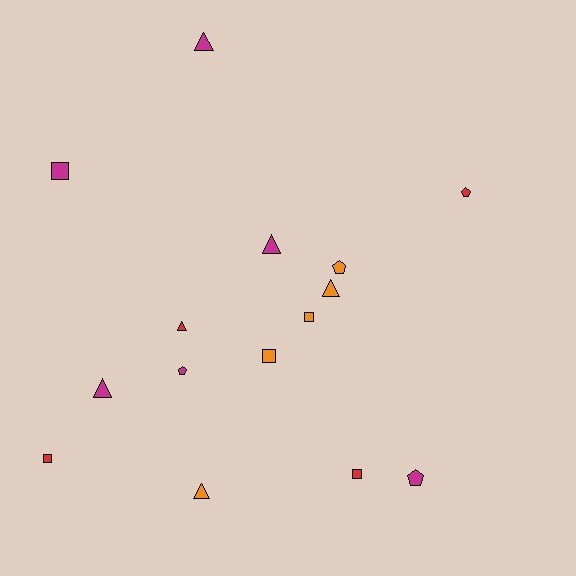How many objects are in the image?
There are 15 objects.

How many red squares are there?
There are 2 red squares.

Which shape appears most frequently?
Triangle, with 6 objects.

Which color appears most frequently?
Magenta, with 6 objects.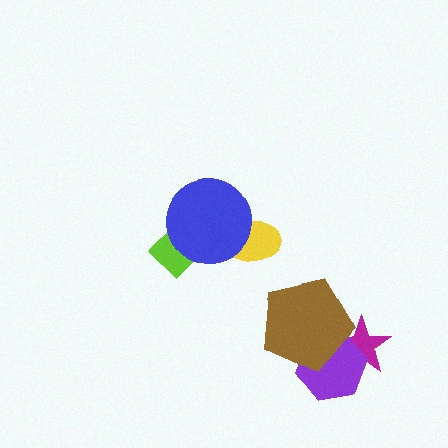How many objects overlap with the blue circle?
2 objects overlap with the blue circle.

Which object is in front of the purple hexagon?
The brown pentagon is in front of the purple hexagon.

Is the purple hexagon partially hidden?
Yes, it is partially covered by another shape.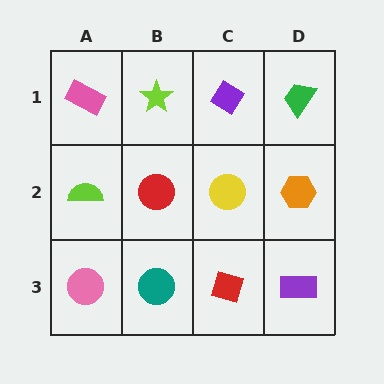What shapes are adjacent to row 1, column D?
An orange hexagon (row 2, column D), a purple diamond (row 1, column C).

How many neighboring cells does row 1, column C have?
3.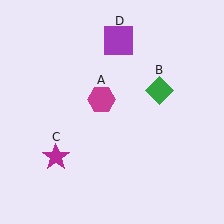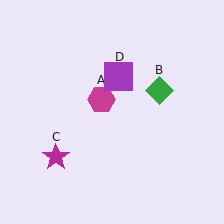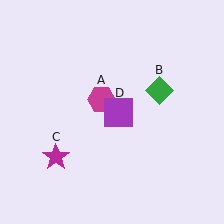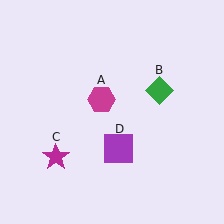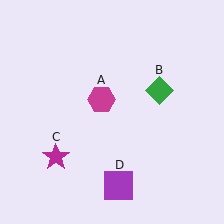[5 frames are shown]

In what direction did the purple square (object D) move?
The purple square (object D) moved down.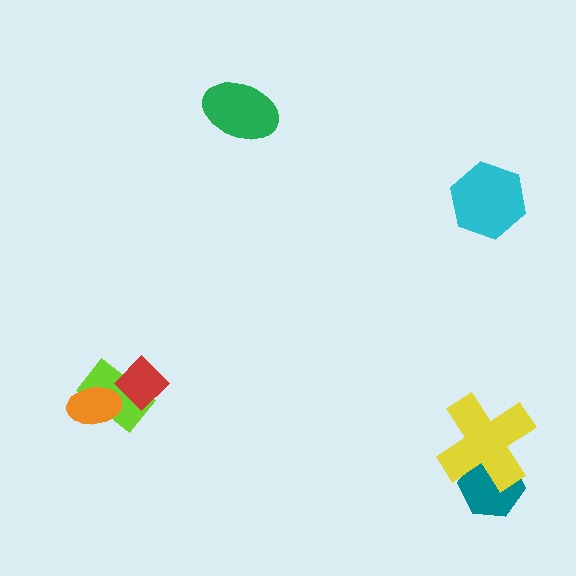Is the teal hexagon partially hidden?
Yes, it is partially covered by another shape.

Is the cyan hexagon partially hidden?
No, no other shape covers it.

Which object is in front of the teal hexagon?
The yellow cross is in front of the teal hexagon.